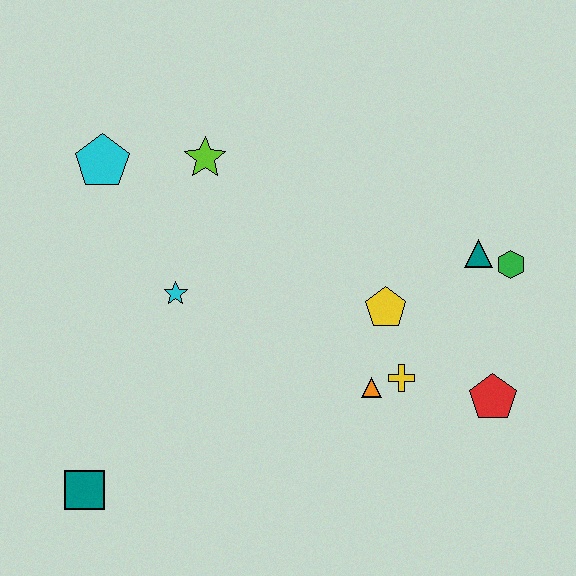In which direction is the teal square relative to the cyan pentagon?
The teal square is below the cyan pentagon.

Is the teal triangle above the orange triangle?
Yes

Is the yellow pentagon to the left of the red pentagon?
Yes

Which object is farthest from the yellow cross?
The cyan pentagon is farthest from the yellow cross.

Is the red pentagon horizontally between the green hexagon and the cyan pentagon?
Yes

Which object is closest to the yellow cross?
The orange triangle is closest to the yellow cross.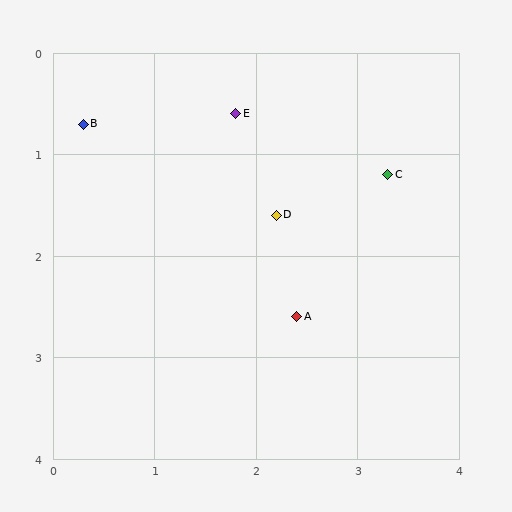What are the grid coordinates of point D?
Point D is at approximately (2.2, 1.6).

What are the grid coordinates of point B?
Point B is at approximately (0.3, 0.7).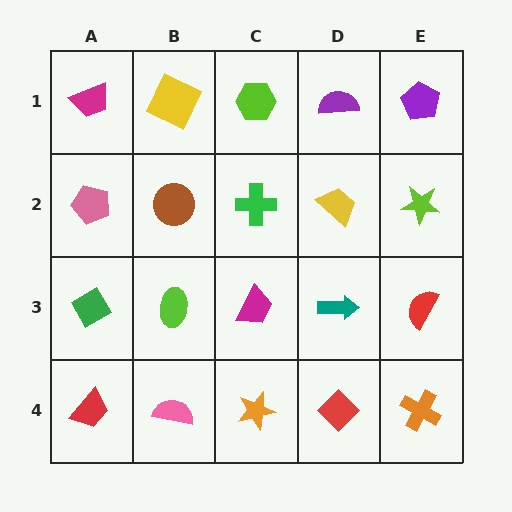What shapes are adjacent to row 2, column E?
A purple pentagon (row 1, column E), a red semicircle (row 3, column E), a yellow trapezoid (row 2, column D).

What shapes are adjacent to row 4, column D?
A teal arrow (row 3, column D), an orange star (row 4, column C), an orange cross (row 4, column E).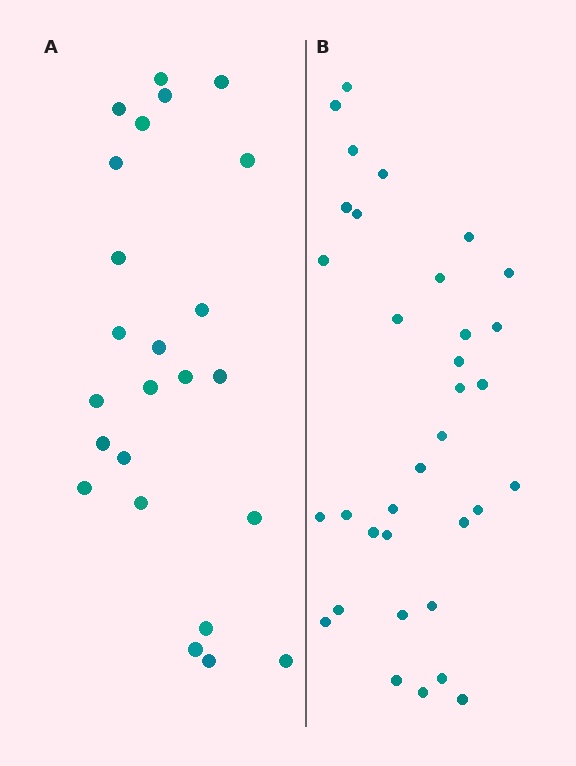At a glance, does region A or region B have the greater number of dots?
Region B (the right region) has more dots.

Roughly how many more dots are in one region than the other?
Region B has roughly 10 or so more dots than region A.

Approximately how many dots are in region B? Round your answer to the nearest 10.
About 30 dots. (The exact count is 34, which rounds to 30.)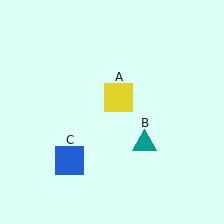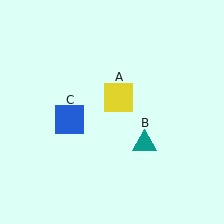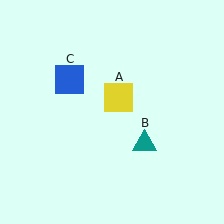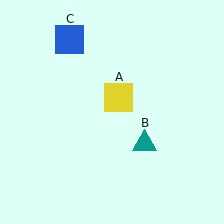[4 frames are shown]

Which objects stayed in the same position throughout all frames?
Yellow square (object A) and teal triangle (object B) remained stationary.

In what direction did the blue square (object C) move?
The blue square (object C) moved up.